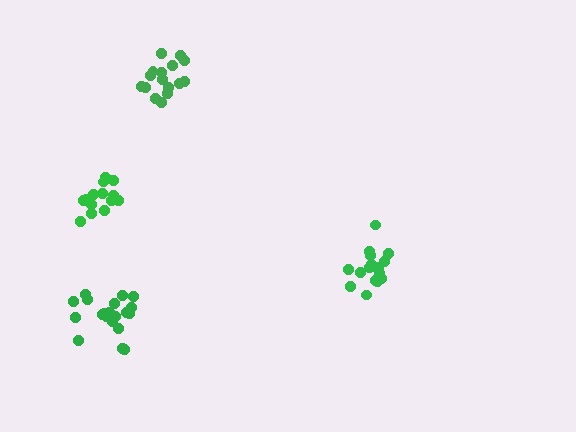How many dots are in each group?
Group 1: 16 dots, Group 2: 17 dots, Group 3: 15 dots, Group 4: 21 dots (69 total).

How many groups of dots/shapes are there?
There are 4 groups.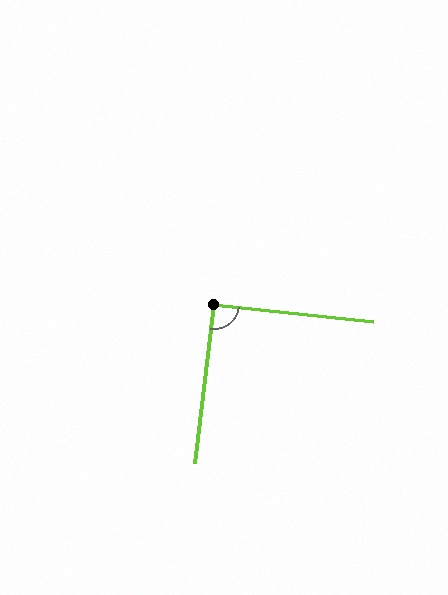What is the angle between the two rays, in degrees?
Approximately 91 degrees.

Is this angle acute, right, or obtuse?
It is approximately a right angle.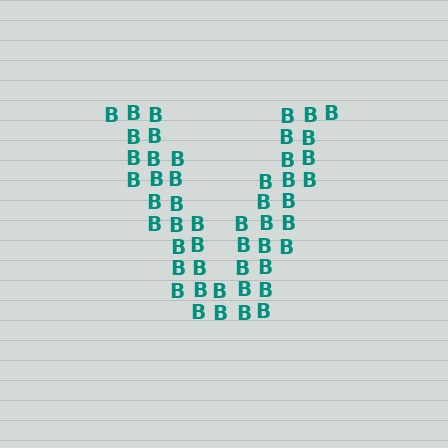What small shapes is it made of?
It is made of small letter B's.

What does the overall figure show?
The overall figure shows the letter V.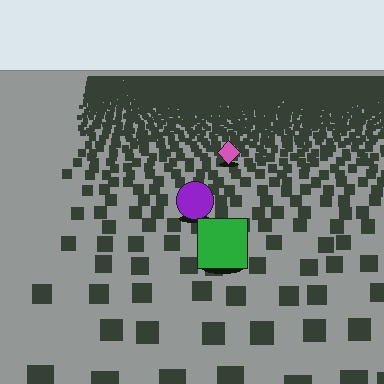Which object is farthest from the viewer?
The pink diamond is farthest from the viewer. It appears smaller and the ground texture around it is denser.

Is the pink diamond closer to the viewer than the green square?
No. The green square is closer — you can tell from the texture gradient: the ground texture is coarser near it.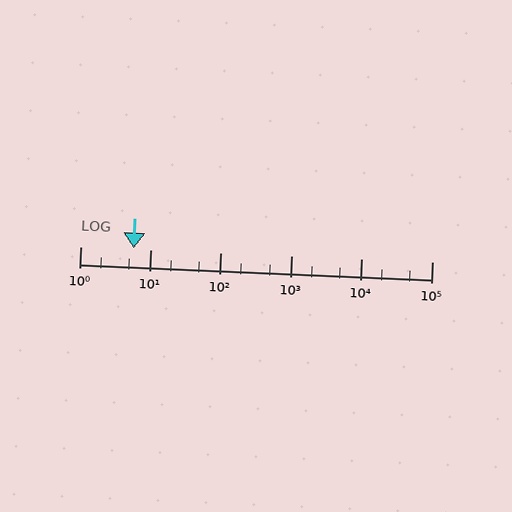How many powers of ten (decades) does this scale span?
The scale spans 5 decades, from 1 to 100000.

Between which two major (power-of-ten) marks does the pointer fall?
The pointer is between 1 and 10.